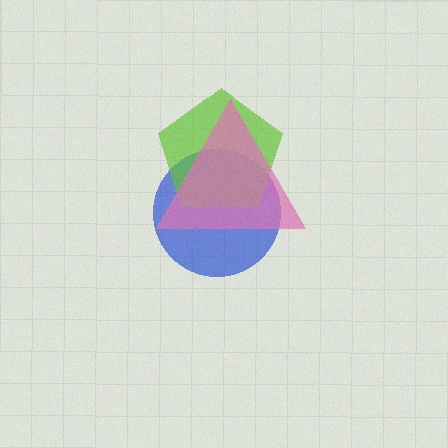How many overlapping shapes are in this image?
There are 3 overlapping shapes in the image.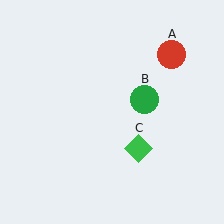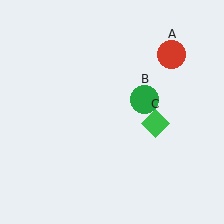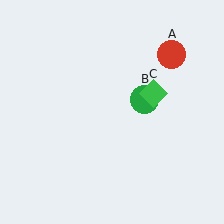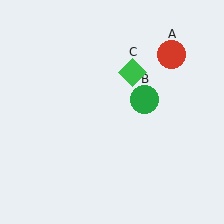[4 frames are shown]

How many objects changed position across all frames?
1 object changed position: green diamond (object C).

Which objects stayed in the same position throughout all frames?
Red circle (object A) and green circle (object B) remained stationary.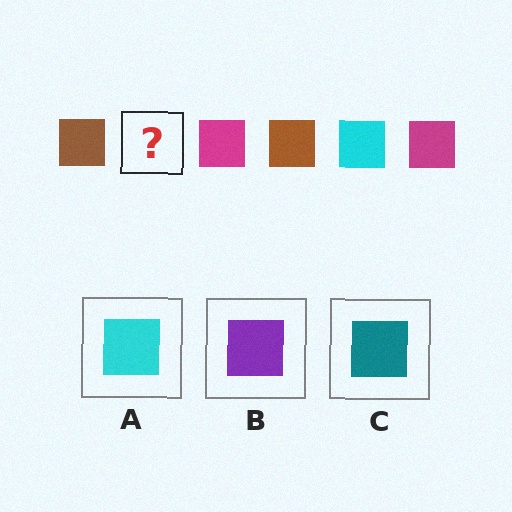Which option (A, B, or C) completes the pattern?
A.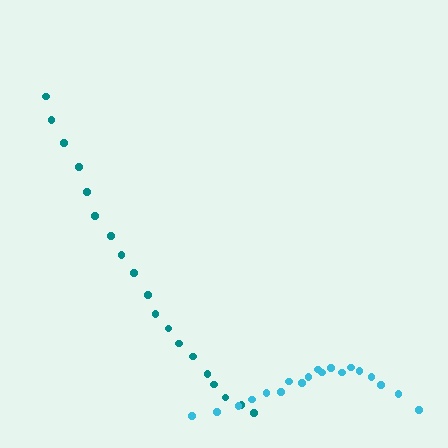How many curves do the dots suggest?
There are 2 distinct paths.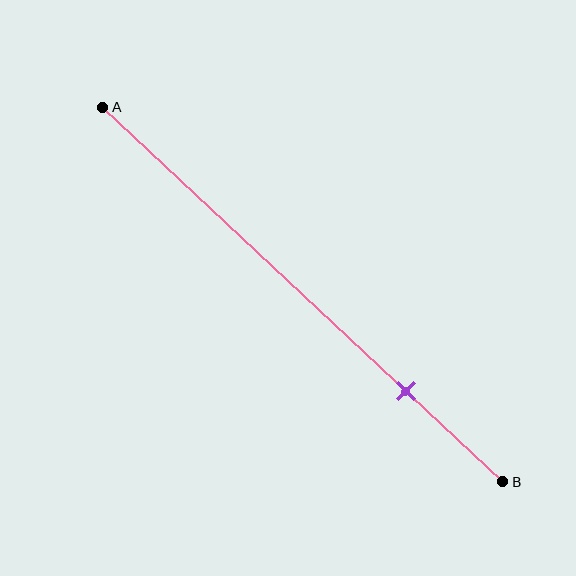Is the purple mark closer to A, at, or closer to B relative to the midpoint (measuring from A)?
The purple mark is closer to point B than the midpoint of segment AB.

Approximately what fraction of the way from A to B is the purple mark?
The purple mark is approximately 75% of the way from A to B.